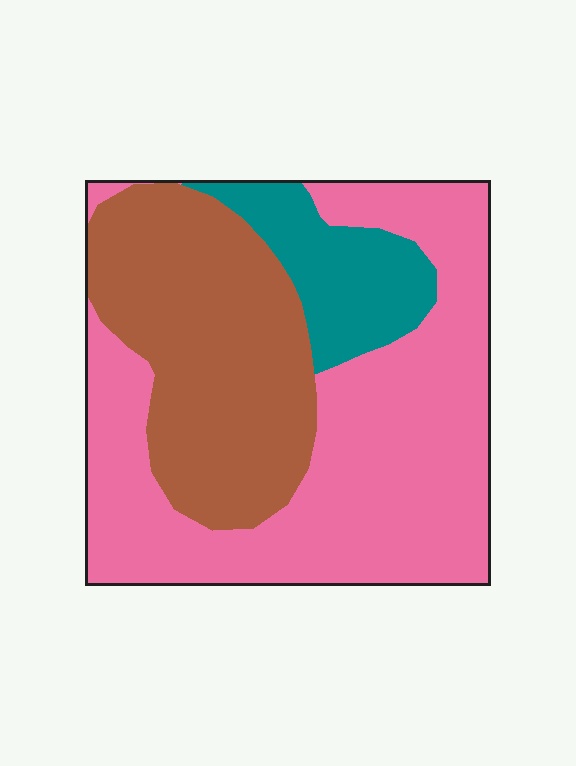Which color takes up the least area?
Teal, at roughly 15%.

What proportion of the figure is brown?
Brown covers 34% of the figure.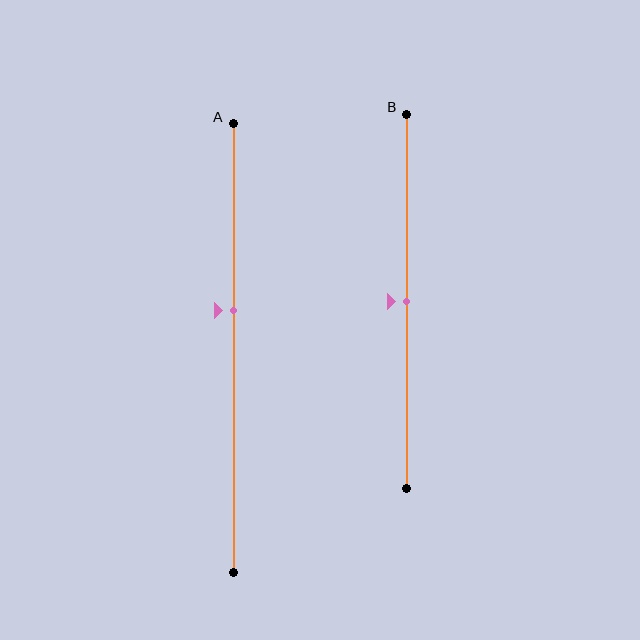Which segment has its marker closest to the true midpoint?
Segment B has its marker closest to the true midpoint.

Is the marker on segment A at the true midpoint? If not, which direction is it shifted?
No, the marker on segment A is shifted upward by about 8% of the segment length.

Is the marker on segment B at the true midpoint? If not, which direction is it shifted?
Yes, the marker on segment B is at the true midpoint.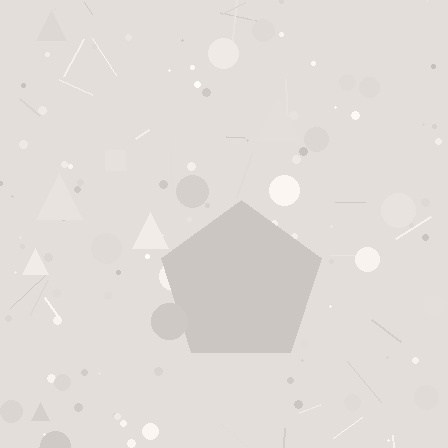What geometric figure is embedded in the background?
A pentagon is embedded in the background.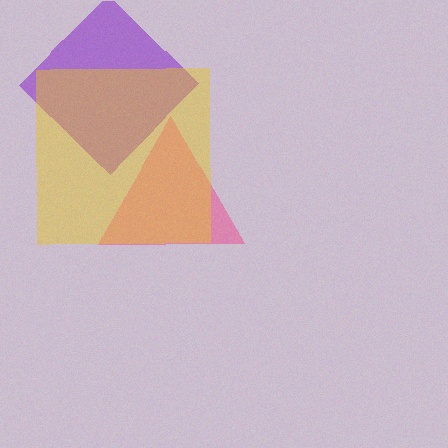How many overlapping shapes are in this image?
There are 3 overlapping shapes in the image.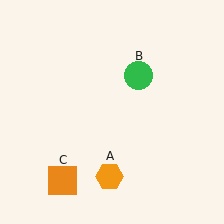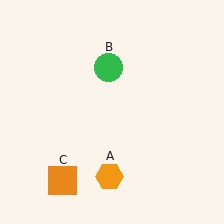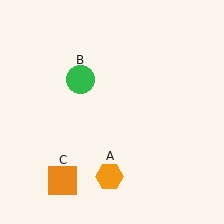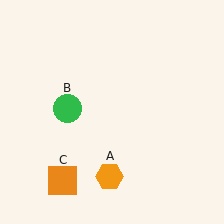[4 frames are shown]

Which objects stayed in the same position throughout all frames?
Orange hexagon (object A) and orange square (object C) remained stationary.